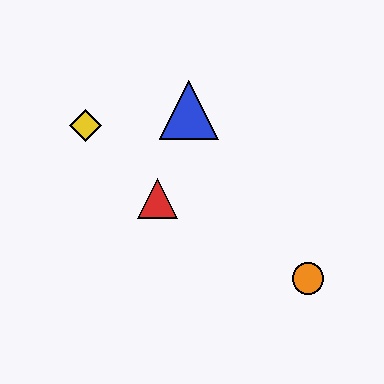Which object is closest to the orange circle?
The red triangle is closest to the orange circle.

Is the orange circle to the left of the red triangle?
No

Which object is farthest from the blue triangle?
The orange circle is farthest from the blue triangle.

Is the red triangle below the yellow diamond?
Yes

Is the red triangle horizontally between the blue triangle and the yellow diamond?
Yes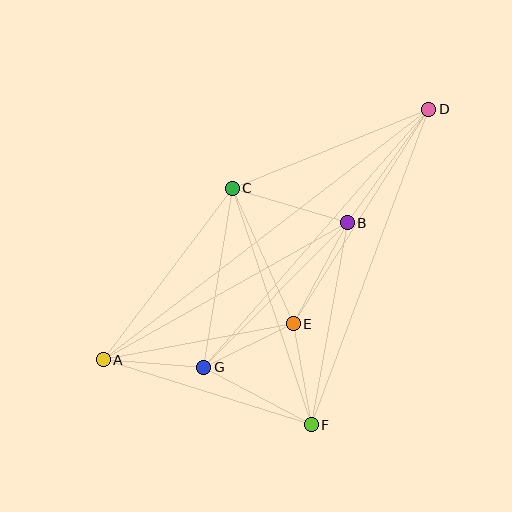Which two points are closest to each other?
Points E and G are closest to each other.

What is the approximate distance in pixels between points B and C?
The distance between B and C is approximately 120 pixels.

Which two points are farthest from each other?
Points A and D are farthest from each other.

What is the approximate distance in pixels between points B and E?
The distance between B and E is approximately 115 pixels.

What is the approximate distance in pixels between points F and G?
The distance between F and G is approximately 122 pixels.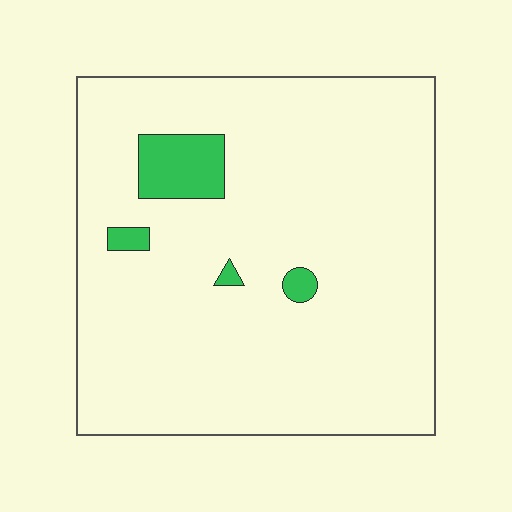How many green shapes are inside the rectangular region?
4.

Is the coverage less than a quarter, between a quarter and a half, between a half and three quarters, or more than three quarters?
Less than a quarter.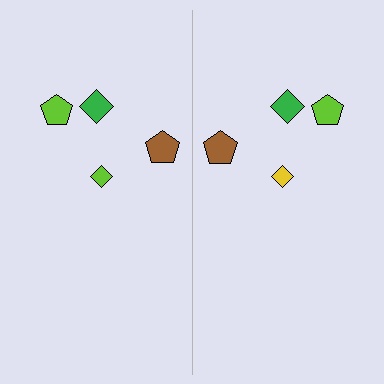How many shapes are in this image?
There are 8 shapes in this image.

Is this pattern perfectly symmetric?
No, the pattern is not perfectly symmetric. The yellow diamond on the right side breaks the symmetry — its mirror counterpart is lime.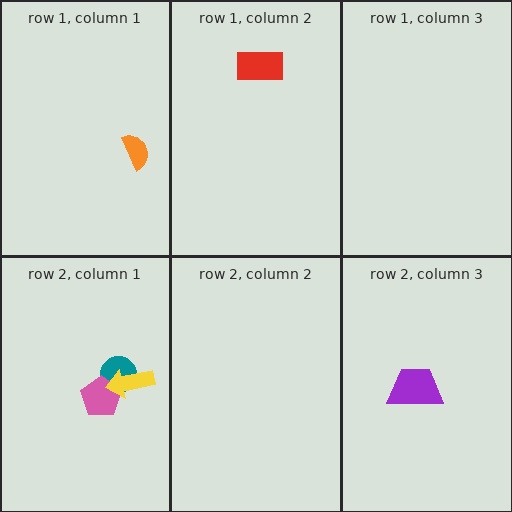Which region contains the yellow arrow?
The row 2, column 1 region.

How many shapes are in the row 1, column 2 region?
1.